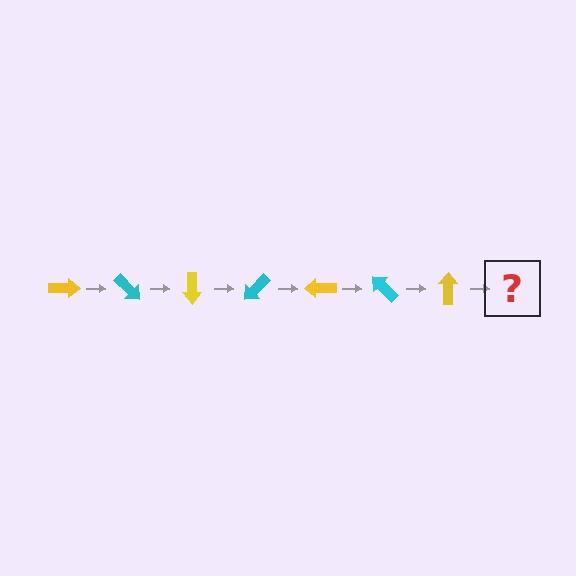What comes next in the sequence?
The next element should be a cyan arrow, rotated 315 degrees from the start.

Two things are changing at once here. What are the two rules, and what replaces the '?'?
The two rules are that it rotates 45 degrees each step and the color cycles through yellow and cyan. The '?' should be a cyan arrow, rotated 315 degrees from the start.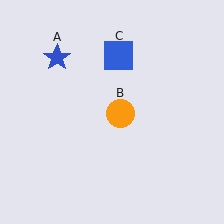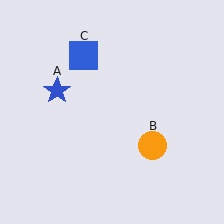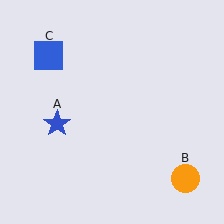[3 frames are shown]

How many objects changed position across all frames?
3 objects changed position: blue star (object A), orange circle (object B), blue square (object C).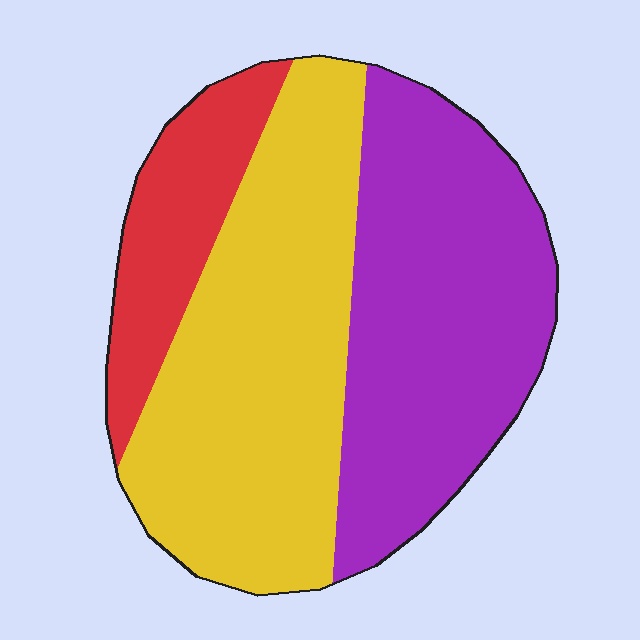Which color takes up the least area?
Red, at roughly 15%.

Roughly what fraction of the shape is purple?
Purple takes up about two fifths (2/5) of the shape.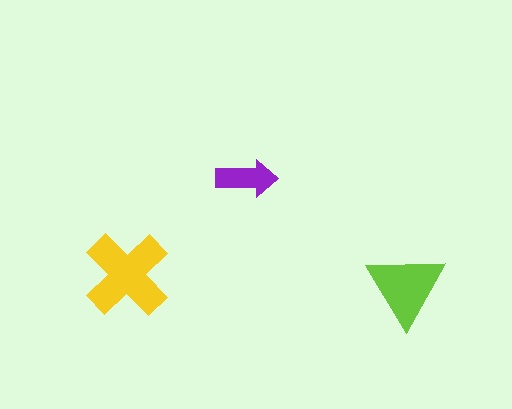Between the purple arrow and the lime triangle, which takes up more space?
The lime triangle.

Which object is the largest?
The yellow cross.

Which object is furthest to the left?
The yellow cross is leftmost.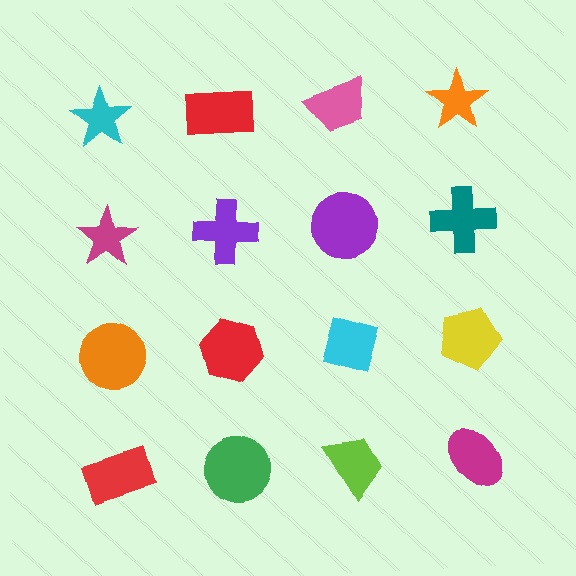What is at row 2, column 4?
A teal cross.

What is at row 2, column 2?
A purple cross.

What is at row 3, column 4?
A yellow pentagon.